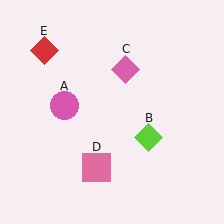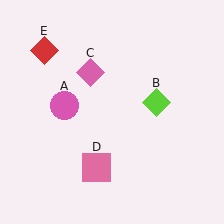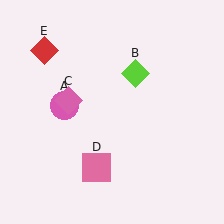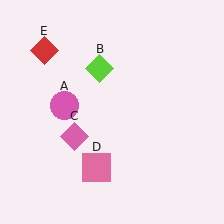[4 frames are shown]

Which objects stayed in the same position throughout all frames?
Pink circle (object A) and pink square (object D) and red diamond (object E) remained stationary.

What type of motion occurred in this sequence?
The lime diamond (object B), pink diamond (object C) rotated counterclockwise around the center of the scene.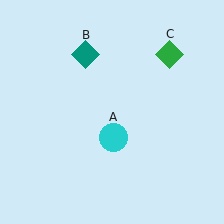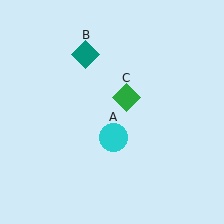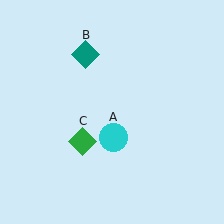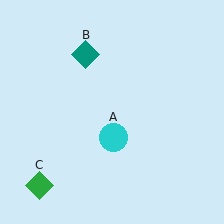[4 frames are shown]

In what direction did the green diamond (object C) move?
The green diamond (object C) moved down and to the left.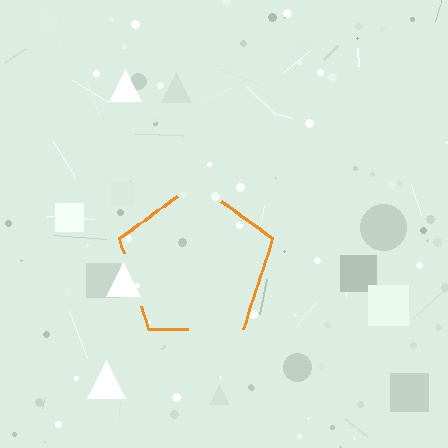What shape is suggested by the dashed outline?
The dashed outline suggests a pentagon.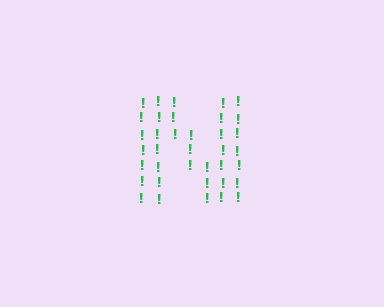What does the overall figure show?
The overall figure shows the letter N.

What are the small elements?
The small elements are exclamation marks.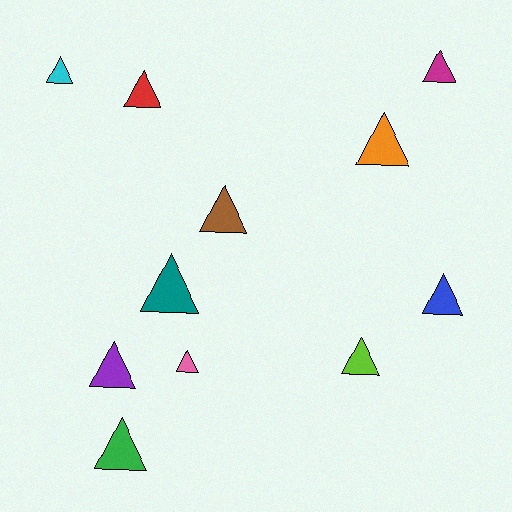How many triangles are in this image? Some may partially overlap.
There are 11 triangles.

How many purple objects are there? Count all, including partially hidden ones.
There is 1 purple object.